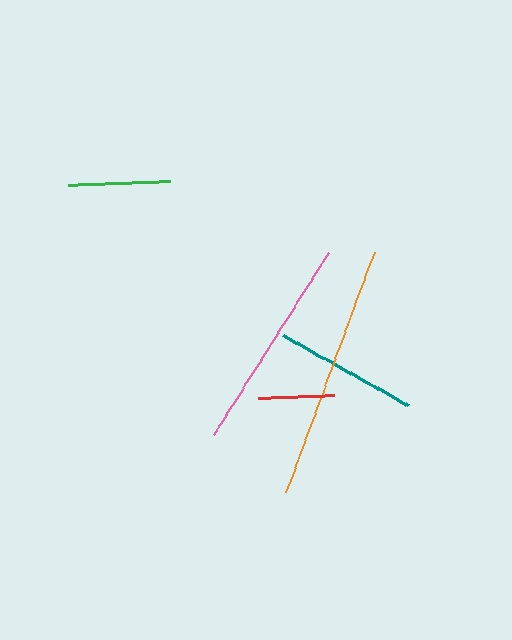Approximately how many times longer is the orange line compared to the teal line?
The orange line is approximately 1.8 times the length of the teal line.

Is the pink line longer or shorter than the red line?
The pink line is longer than the red line.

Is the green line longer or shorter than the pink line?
The pink line is longer than the green line.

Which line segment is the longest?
The orange line is the longest at approximately 256 pixels.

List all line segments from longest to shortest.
From longest to shortest: orange, pink, teal, green, red.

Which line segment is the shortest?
The red line is the shortest at approximately 76 pixels.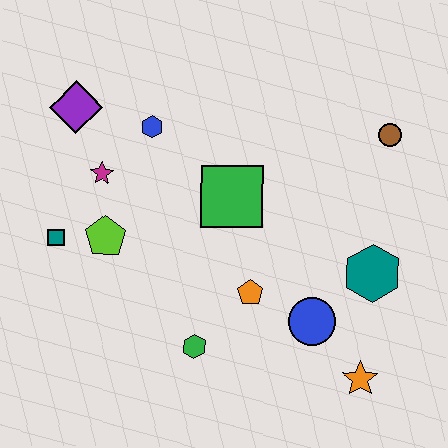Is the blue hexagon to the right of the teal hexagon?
No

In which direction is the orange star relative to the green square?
The orange star is below the green square.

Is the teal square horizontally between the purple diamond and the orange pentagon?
No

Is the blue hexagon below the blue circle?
No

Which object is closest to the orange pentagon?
The blue circle is closest to the orange pentagon.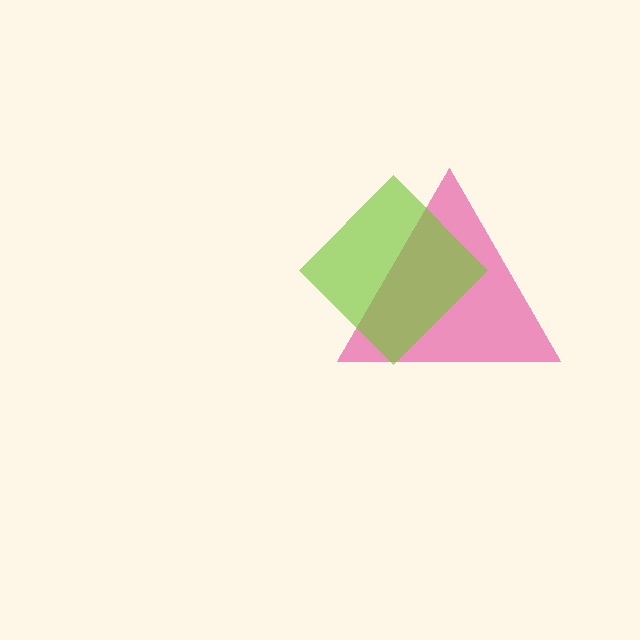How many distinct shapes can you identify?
There are 2 distinct shapes: a pink triangle, a lime diamond.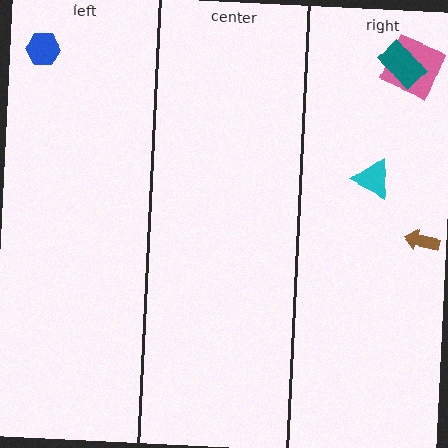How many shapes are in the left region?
1.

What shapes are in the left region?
The blue hexagon.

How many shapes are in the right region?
4.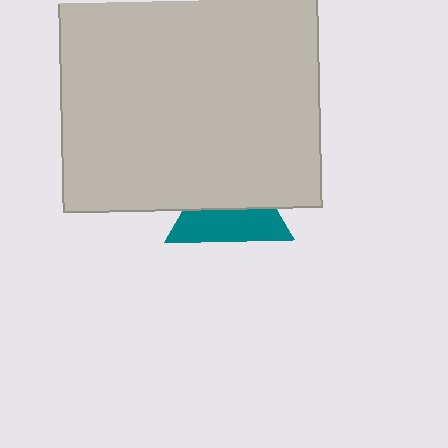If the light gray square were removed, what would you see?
You would see the complete teal triangle.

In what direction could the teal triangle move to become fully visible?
The teal triangle could move down. That would shift it out from behind the light gray square entirely.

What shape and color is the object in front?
The object in front is a light gray square.